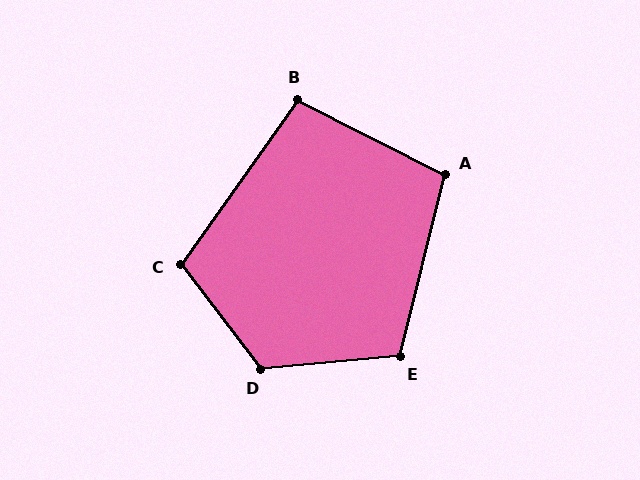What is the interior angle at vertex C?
Approximately 107 degrees (obtuse).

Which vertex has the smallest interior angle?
B, at approximately 99 degrees.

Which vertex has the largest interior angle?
D, at approximately 123 degrees.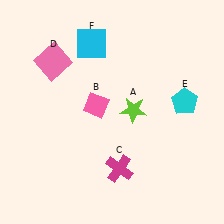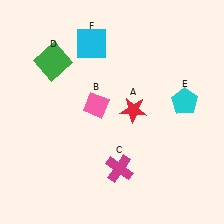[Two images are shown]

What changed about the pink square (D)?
In Image 1, D is pink. In Image 2, it changed to green.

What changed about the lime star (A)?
In Image 1, A is lime. In Image 2, it changed to red.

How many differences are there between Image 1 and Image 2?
There are 2 differences between the two images.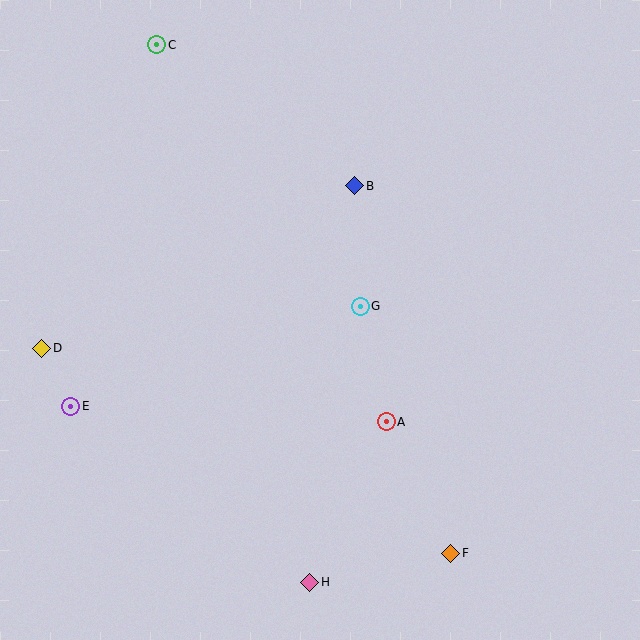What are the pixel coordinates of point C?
Point C is at (157, 45).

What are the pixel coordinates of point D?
Point D is at (42, 348).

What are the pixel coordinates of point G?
Point G is at (360, 306).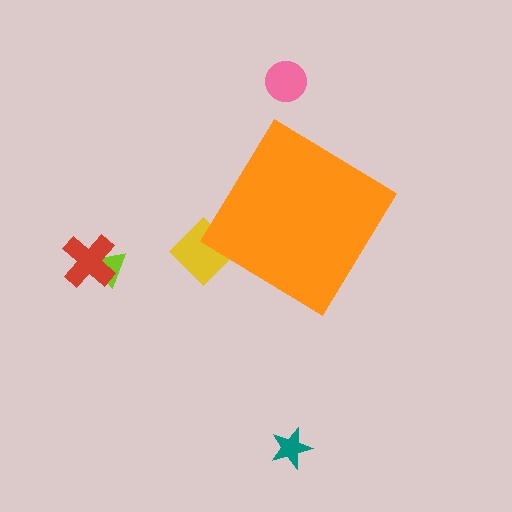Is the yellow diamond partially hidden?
Yes, the yellow diamond is partially hidden behind the orange diamond.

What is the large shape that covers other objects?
An orange diamond.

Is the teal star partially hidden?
No, the teal star is fully visible.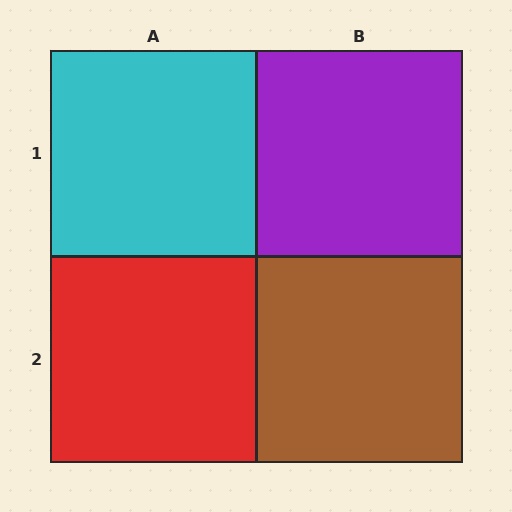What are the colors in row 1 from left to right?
Cyan, purple.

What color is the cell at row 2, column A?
Red.